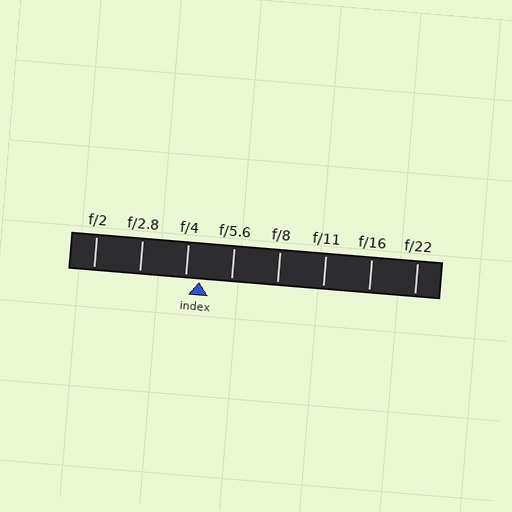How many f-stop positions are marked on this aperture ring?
There are 8 f-stop positions marked.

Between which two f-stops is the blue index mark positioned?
The index mark is between f/4 and f/5.6.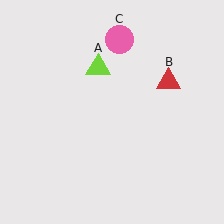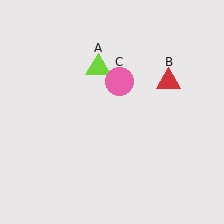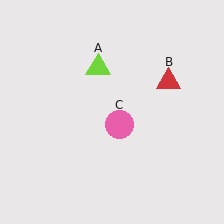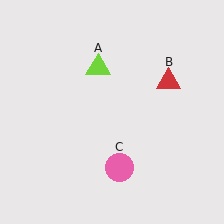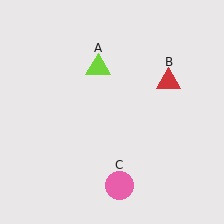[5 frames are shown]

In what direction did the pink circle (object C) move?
The pink circle (object C) moved down.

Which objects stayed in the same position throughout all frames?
Lime triangle (object A) and red triangle (object B) remained stationary.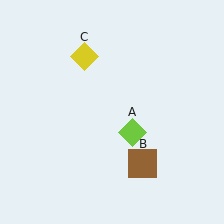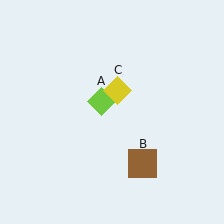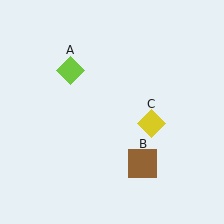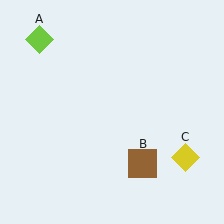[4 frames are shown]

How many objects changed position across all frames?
2 objects changed position: lime diamond (object A), yellow diamond (object C).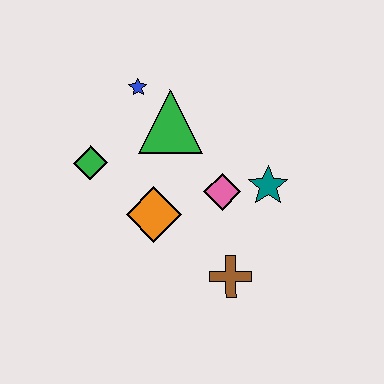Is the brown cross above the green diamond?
No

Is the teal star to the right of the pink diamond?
Yes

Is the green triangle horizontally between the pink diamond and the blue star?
Yes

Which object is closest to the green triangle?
The blue star is closest to the green triangle.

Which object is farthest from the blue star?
The brown cross is farthest from the blue star.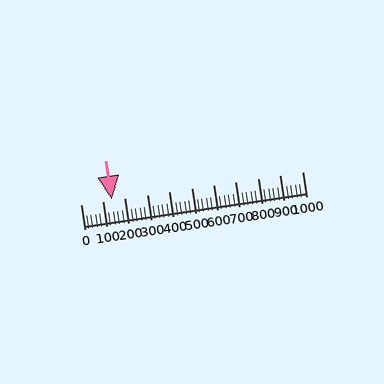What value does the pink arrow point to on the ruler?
The pink arrow points to approximately 142.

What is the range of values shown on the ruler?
The ruler shows values from 0 to 1000.